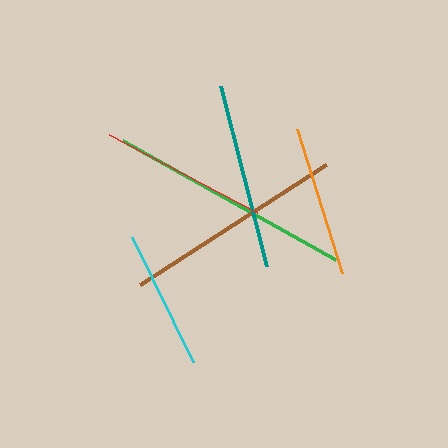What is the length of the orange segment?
The orange segment is approximately 151 pixels long.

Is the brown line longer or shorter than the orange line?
The brown line is longer than the orange line.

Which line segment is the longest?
The green line is the longest at approximately 244 pixels.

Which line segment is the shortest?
The cyan line is the shortest at approximately 140 pixels.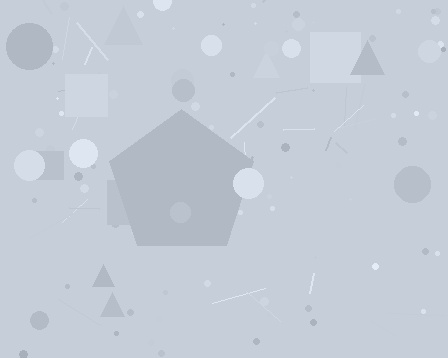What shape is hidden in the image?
A pentagon is hidden in the image.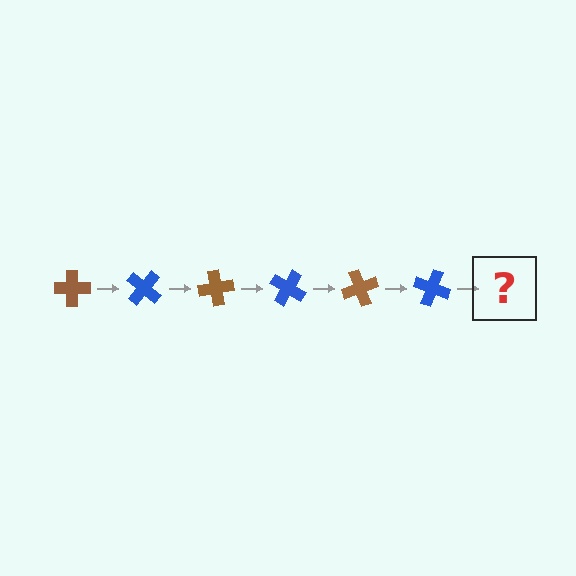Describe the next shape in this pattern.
It should be a brown cross, rotated 240 degrees from the start.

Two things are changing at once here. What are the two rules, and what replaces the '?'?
The two rules are that it rotates 40 degrees each step and the color cycles through brown and blue. The '?' should be a brown cross, rotated 240 degrees from the start.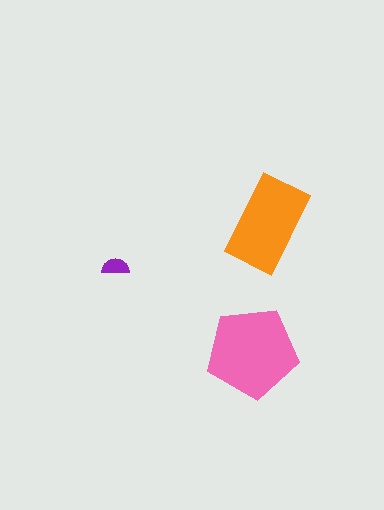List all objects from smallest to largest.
The purple semicircle, the orange rectangle, the pink pentagon.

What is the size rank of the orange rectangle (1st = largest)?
2nd.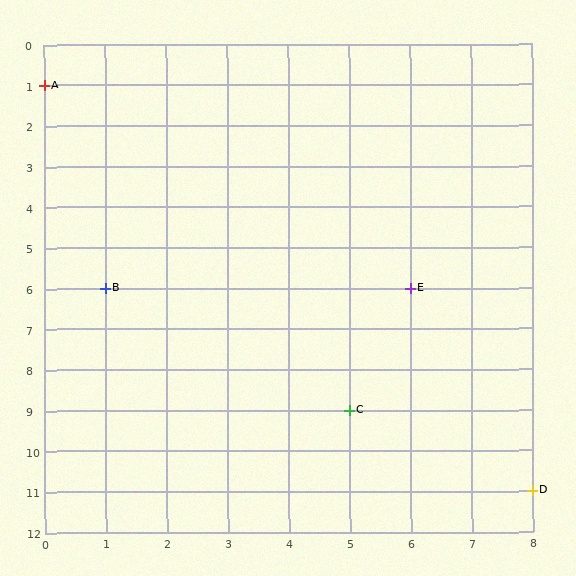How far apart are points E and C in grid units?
Points E and C are 1 column and 3 rows apart (about 3.2 grid units diagonally).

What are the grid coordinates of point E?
Point E is at grid coordinates (6, 6).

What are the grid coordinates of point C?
Point C is at grid coordinates (5, 9).